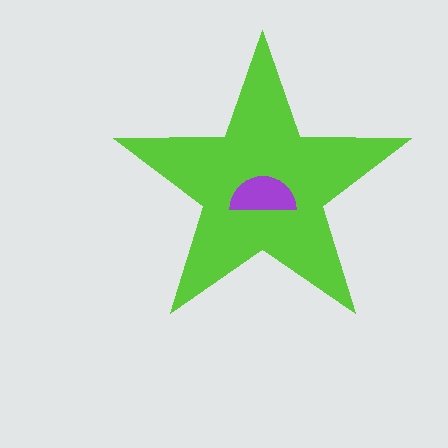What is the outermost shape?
The lime star.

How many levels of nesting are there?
2.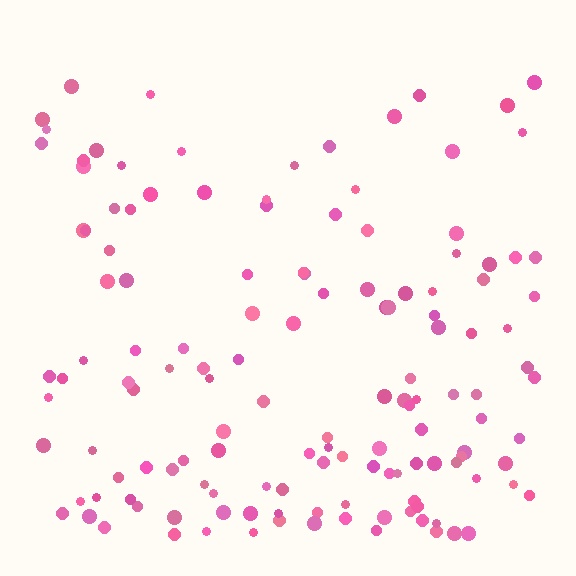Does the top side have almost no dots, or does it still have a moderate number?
Still a moderate number, just noticeably fewer than the bottom.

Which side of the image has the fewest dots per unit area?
The top.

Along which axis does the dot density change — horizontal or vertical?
Vertical.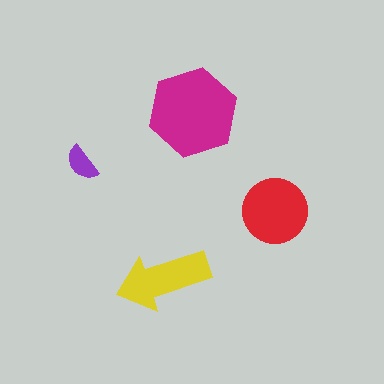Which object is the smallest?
The purple semicircle.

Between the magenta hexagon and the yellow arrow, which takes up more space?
The magenta hexagon.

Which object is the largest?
The magenta hexagon.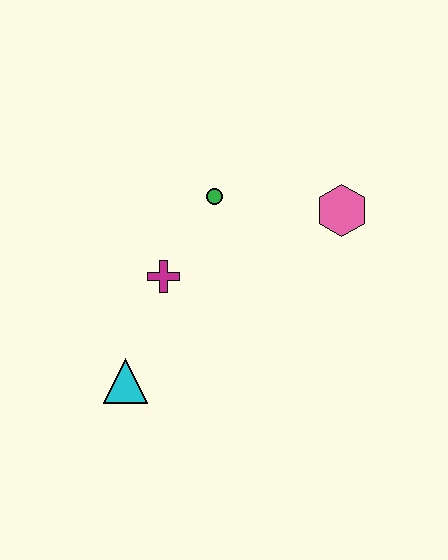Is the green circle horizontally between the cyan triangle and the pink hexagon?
Yes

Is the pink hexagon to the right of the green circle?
Yes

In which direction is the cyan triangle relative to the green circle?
The cyan triangle is below the green circle.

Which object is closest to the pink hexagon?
The green circle is closest to the pink hexagon.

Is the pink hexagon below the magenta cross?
No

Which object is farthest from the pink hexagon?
The cyan triangle is farthest from the pink hexagon.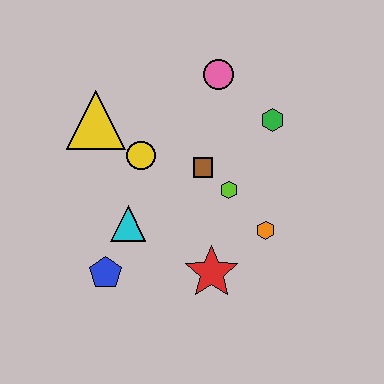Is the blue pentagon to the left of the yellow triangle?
No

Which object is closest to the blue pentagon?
The cyan triangle is closest to the blue pentagon.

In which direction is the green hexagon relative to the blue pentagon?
The green hexagon is to the right of the blue pentagon.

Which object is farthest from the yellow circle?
The orange hexagon is farthest from the yellow circle.